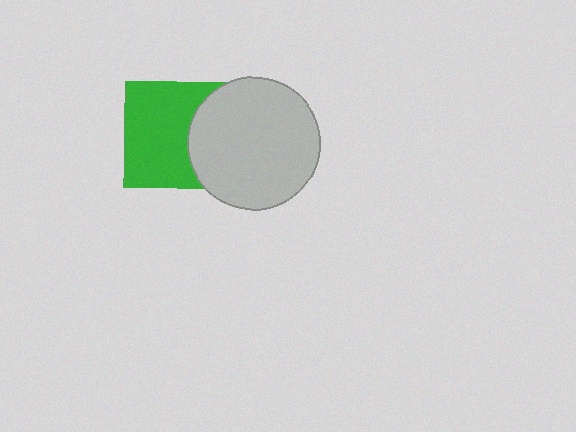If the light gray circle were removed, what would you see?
You would see the complete green square.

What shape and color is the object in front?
The object in front is a light gray circle.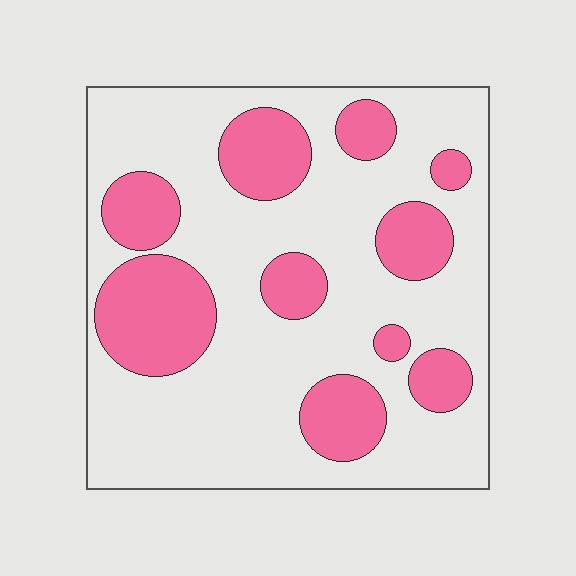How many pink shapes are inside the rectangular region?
10.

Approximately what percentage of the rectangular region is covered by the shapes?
Approximately 30%.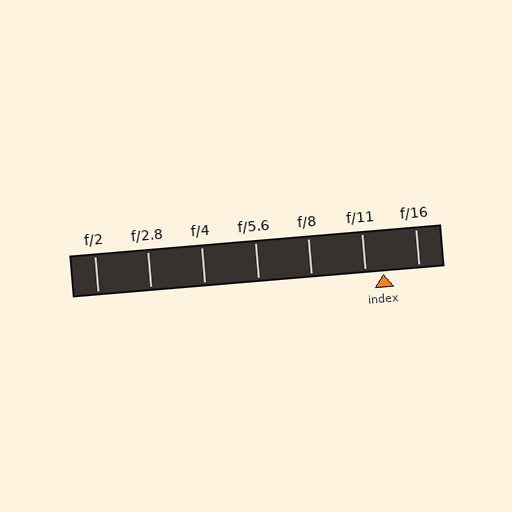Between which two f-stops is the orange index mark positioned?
The index mark is between f/11 and f/16.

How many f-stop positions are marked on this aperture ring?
There are 7 f-stop positions marked.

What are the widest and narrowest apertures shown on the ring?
The widest aperture shown is f/2 and the narrowest is f/16.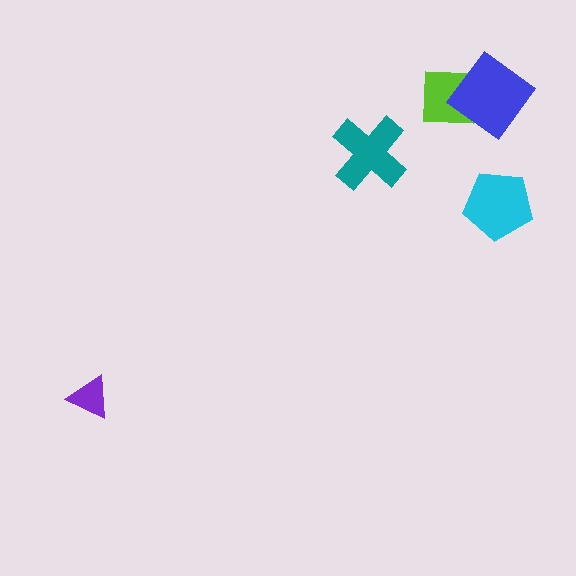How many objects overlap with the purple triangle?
0 objects overlap with the purple triangle.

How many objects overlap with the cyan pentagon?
0 objects overlap with the cyan pentagon.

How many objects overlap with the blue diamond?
1 object overlaps with the blue diamond.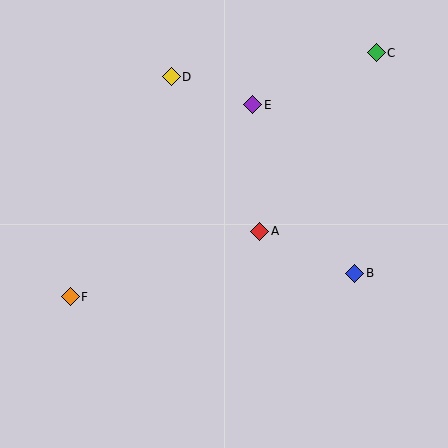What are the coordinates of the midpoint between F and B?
The midpoint between F and B is at (212, 285).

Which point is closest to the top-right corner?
Point C is closest to the top-right corner.